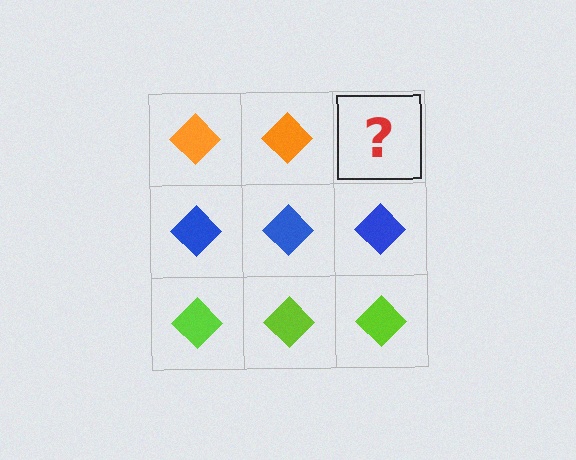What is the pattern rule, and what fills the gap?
The rule is that each row has a consistent color. The gap should be filled with an orange diamond.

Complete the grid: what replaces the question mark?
The question mark should be replaced with an orange diamond.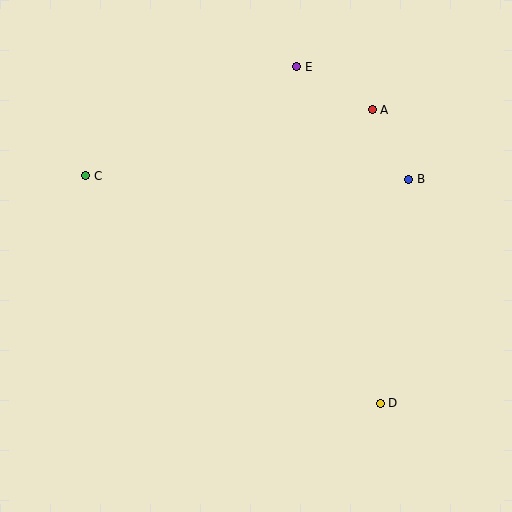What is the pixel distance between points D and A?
The distance between D and A is 294 pixels.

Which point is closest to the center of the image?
Point B at (409, 179) is closest to the center.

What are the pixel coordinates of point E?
Point E is at (297, 67).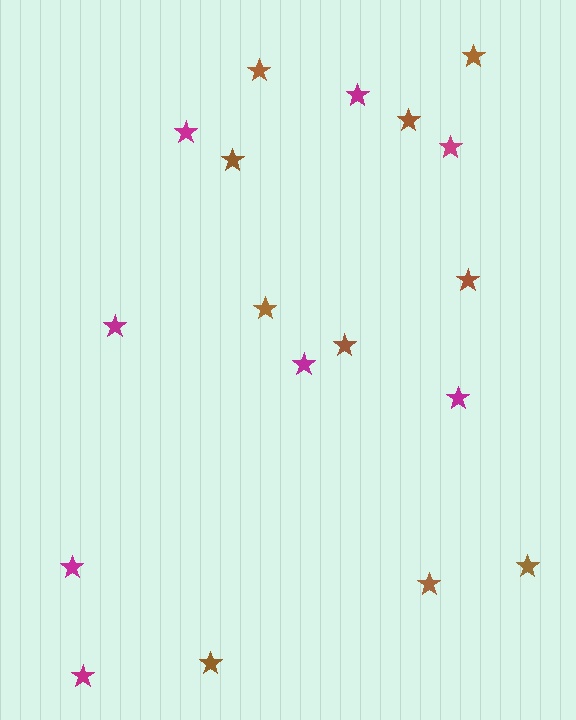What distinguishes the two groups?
There are 2 groups: one group of brown stars (10) and one group of magenta stars (8).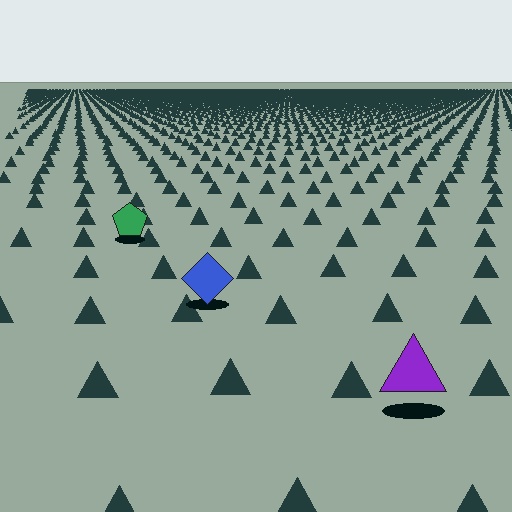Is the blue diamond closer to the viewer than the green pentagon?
Yes. The blue diamond is closer — you can tell from the texture gradient: the ground texture is coarser near it.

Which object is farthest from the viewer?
The green pentagon is farthest from the viewer. It appears smaller and the ground texture around it is denser.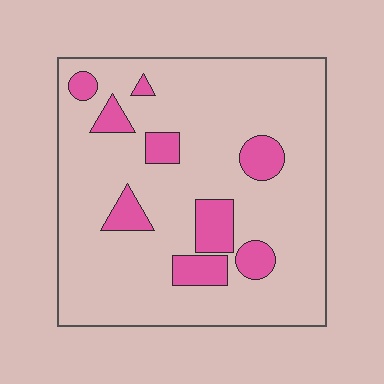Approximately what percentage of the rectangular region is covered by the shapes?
Approximately 15%.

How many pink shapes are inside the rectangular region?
9.